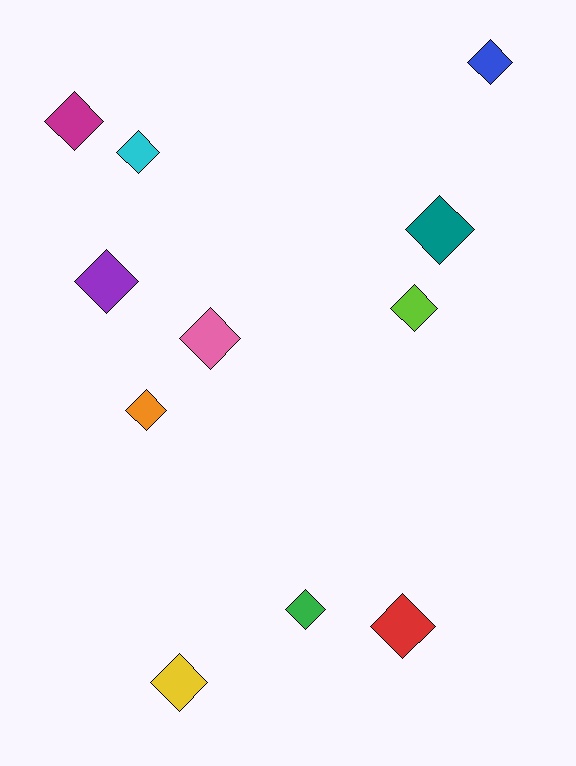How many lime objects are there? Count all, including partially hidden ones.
There is 1 lime object.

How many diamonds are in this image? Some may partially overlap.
There are 11 diamonds.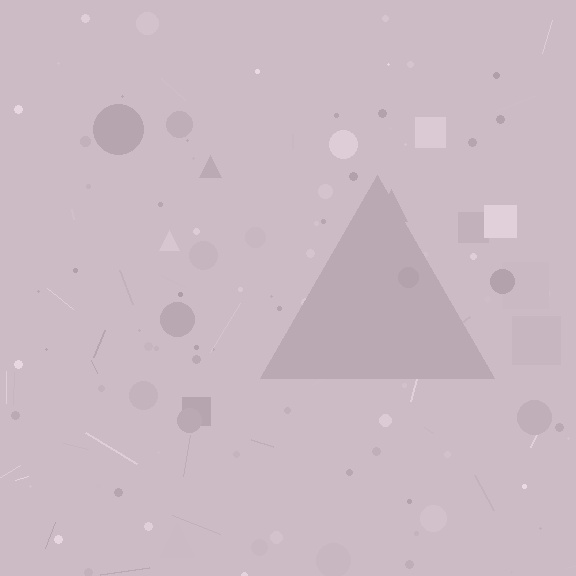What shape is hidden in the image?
A triangle is hidden in the image.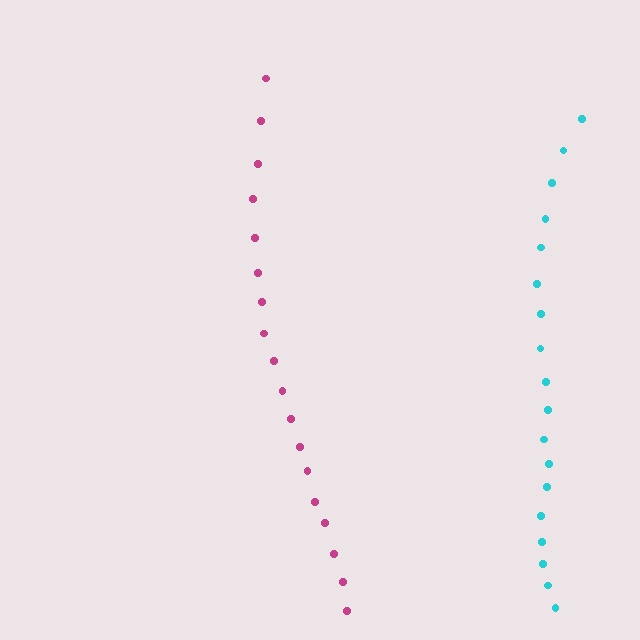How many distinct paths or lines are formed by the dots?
There are 2 distinct paths.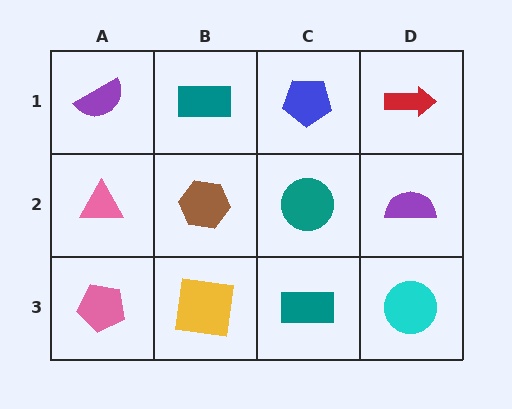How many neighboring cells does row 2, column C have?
4.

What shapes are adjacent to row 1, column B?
A brown hexagon (row 2, column B), a purple semicircle (row 1, column A), a blue pentagon (row 1, column C).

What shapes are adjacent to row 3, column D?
A purple semicircle (row 2, column D), a teal rectangle (row 3, column C).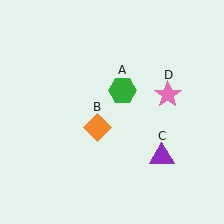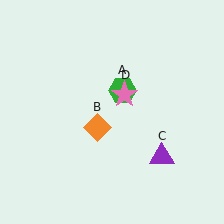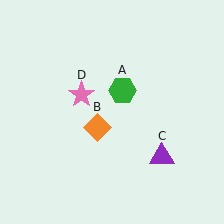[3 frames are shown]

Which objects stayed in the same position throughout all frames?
Green hexagon (object A) and orange diamond (object B) and purple triangle (object C) remained stationary.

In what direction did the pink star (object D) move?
The pink star (object D) moved left.